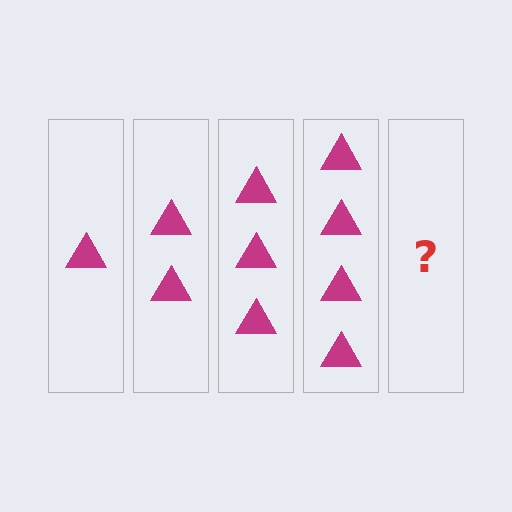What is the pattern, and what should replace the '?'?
The pattern is that each step adds one more triangle. The '?' should be 5 triangles.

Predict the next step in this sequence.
The next step is 5 triangles.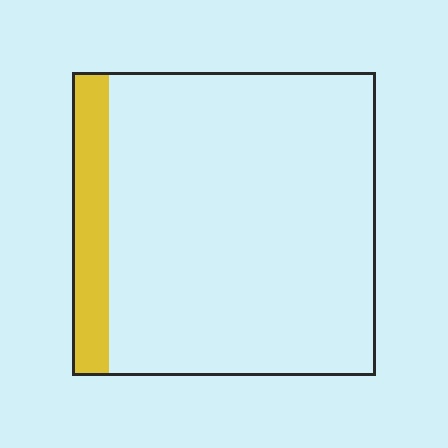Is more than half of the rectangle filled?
No.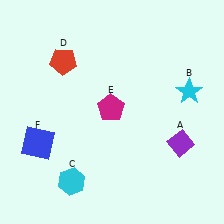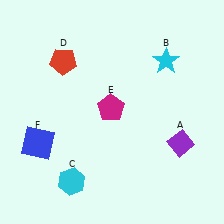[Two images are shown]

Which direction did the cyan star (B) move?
The cyan star (B) moved up.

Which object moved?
The cyan star (B) moved up.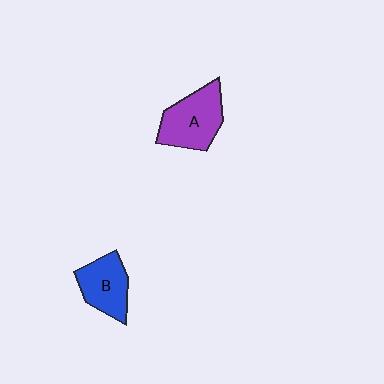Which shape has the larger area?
Shape A (purple).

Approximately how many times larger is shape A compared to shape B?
Approximately 1.2 times.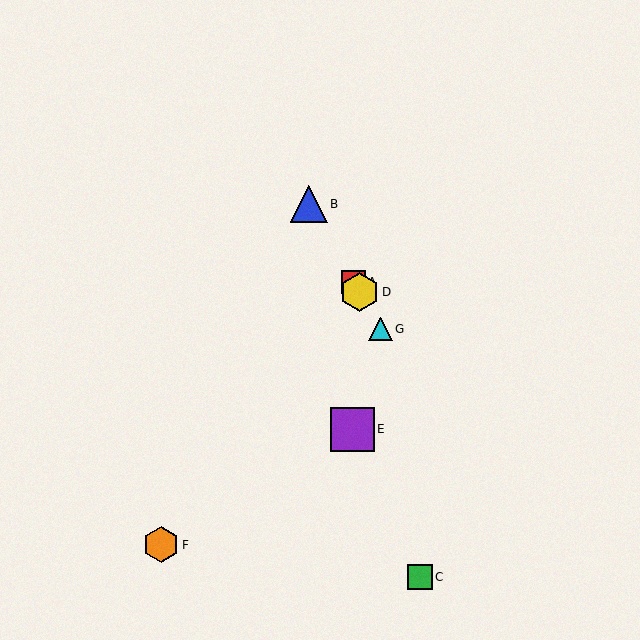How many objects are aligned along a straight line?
4 objects (A, B, D, G) are aligned along a straight line.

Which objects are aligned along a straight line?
Objects A, B, D, G are aligned along a straight line.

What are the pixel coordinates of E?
Object E is at (352, 429).